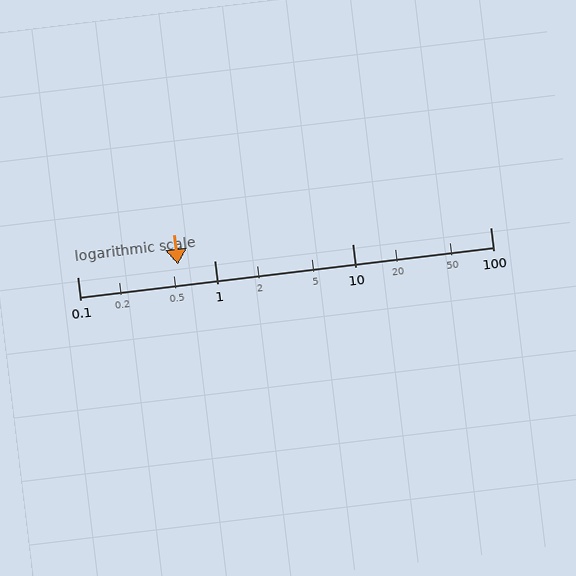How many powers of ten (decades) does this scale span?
The scale spans 3 decades, from 0.1 to 100.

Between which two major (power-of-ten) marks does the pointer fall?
The pointer is between 0.1 and 1.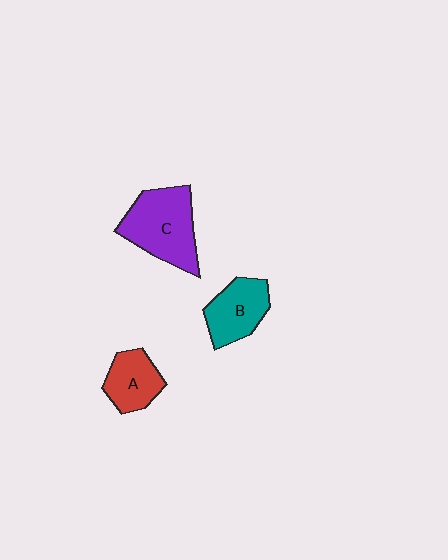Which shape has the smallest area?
Shape A (red).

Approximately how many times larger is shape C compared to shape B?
Approximately 1.4 times.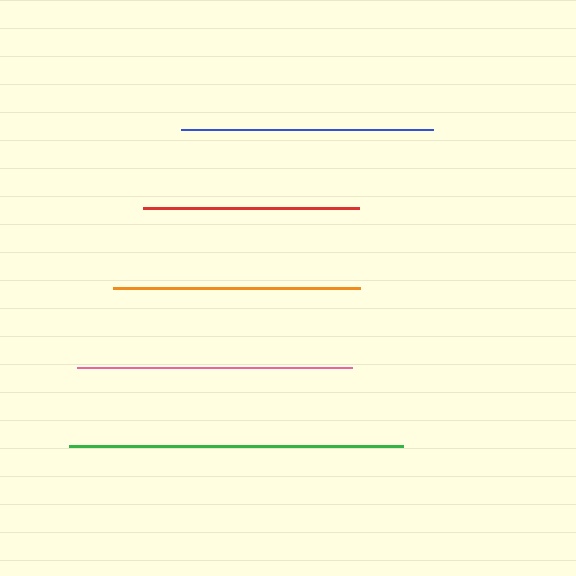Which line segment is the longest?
The green line is the longest at approximately 334 pixels.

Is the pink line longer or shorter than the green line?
The green line is longer than the pink line.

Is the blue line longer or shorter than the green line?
The green line is longer than the blue line.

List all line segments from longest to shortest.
From longest to shortest: green, pink, blue, orange, red.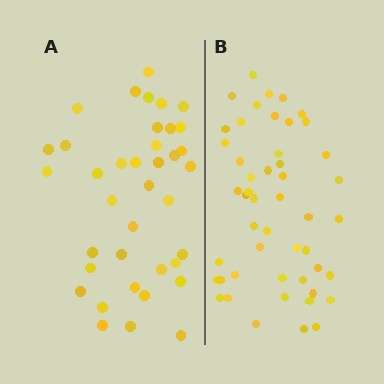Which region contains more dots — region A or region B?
Region B (the right region) has more dots.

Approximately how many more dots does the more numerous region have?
Region B has roughly 12 or so more dots than region A.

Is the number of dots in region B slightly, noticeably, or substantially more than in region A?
Region B has noticeably more, but not dramatically so. The ratio is roughly 1.3 to 1.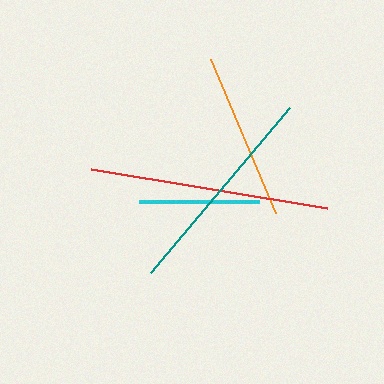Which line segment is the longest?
The red line is the longest at approximately 240 pixels.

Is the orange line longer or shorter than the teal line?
The teal line is longer than the orange line.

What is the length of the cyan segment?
The cyan segment is approximately 121 pixels long.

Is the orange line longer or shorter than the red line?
The red line is longer than the orange line.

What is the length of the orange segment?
The orange segment is approximately 168 pixels long.